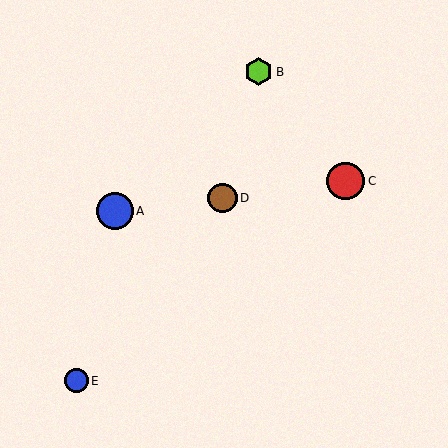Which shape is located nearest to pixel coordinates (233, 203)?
The brown circle (labeled D) at (223, 198) is nearest to that location.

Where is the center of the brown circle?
The center of the brown circle is at (223, 198).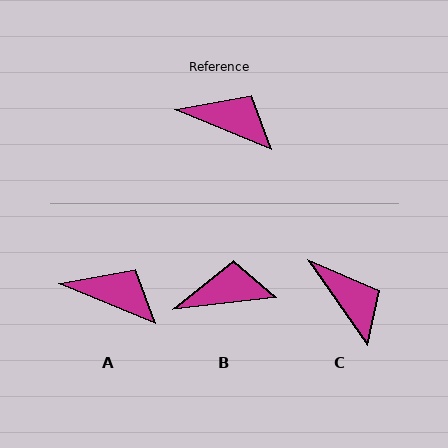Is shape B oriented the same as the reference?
No, it is off by about 29 degrees.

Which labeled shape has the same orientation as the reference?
A.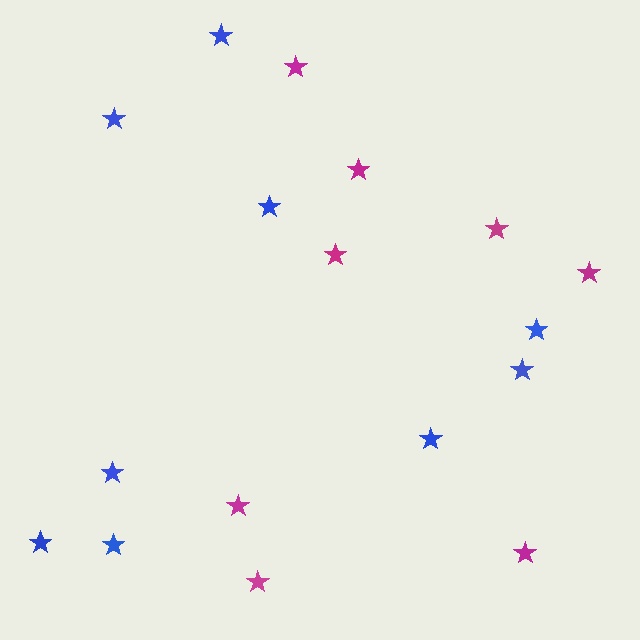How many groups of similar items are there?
There are 2 groups: one group of magenta stars (8) and one group of blue stars (9).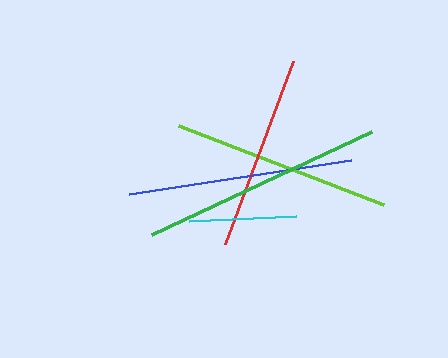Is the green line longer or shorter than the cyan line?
The green line is longer than the cyan line.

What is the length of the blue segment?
The blue segment is approximately 225 pixels long.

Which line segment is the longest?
The green line is the longest at approximately 243 pixels.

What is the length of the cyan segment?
The cyan segment is approximately 107 pixels long.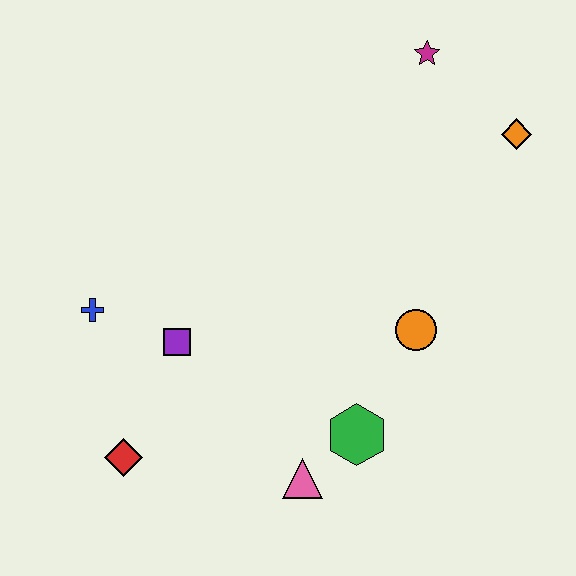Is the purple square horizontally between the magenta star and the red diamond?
Yes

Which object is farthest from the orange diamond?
The red diamond is farthest from the orange diamond.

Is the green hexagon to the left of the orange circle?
Yes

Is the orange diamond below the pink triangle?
No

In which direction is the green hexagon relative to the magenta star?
The green hexagon is below the magenta star.